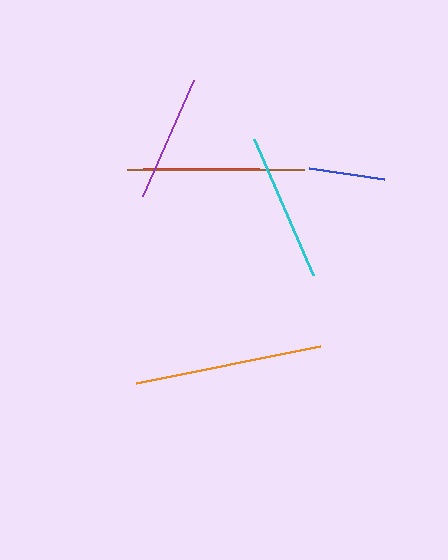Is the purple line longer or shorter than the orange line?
The orange line is longer than the purple line.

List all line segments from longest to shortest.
From longest to shortest: orange, brown, cyan, purple, red, blue.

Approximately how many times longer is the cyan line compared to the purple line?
The cyan line is approximately 1.2 times the length of the purple line.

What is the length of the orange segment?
The orange segment is approximately 188 pixels long.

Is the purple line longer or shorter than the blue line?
The purple line is longer than the blue line.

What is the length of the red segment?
The red segment is approximately 116 pixels long.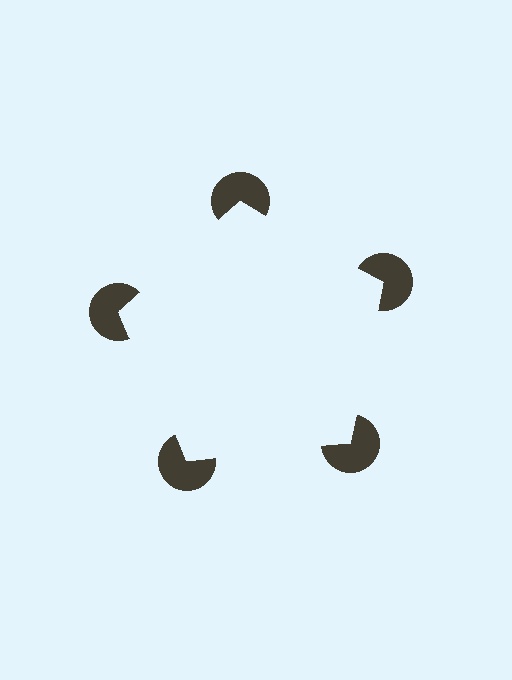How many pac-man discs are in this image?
There are 5 — one at each vertex of the illusory pentagon.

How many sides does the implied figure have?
5 sides.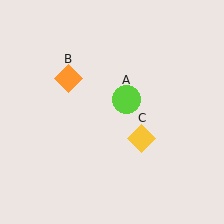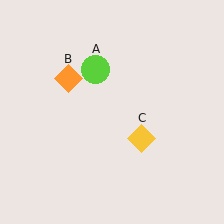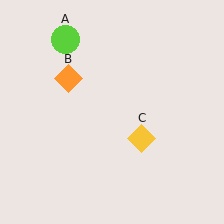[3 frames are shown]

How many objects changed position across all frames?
1 object changed position: lime circle (object A).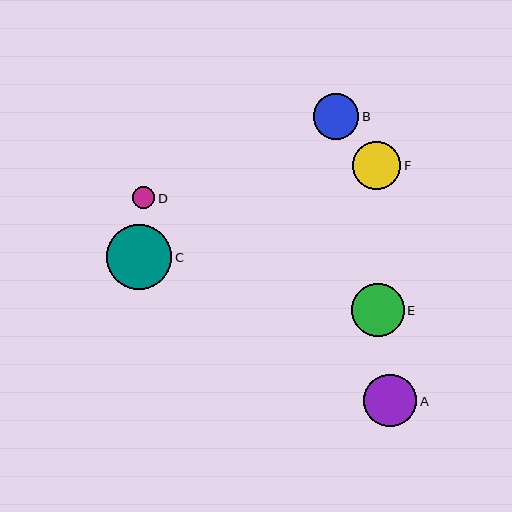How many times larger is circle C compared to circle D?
Circle C is approximately 3.0 times the size of circle D.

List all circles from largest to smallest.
From largest to smallest: C, E, A, F, B, D.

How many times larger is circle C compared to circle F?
Circle C is approximately 1.4 times the size of circle F.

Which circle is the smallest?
Circle D is the smallest with a size of approximately 22 pixels.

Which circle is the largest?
Circle C is the largest with a size of approximately 66 pixels.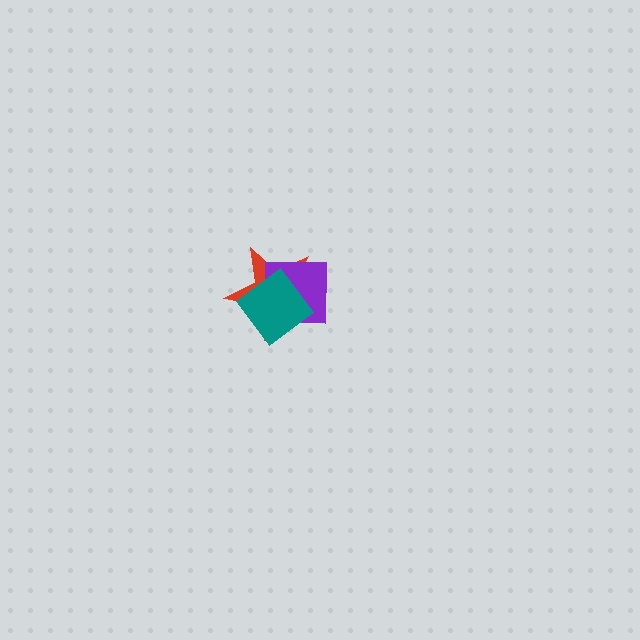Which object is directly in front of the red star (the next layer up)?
The purple square is directly in front of the red star.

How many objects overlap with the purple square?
2 objects overlap with the purple square.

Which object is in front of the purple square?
The teal diamond is in front of the purple square.